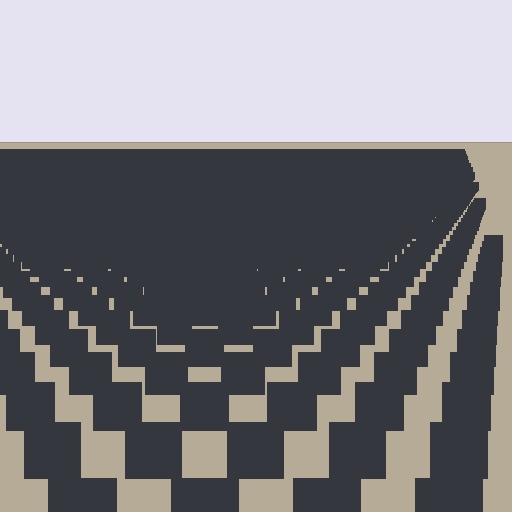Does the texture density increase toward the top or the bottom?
Density increases toward the top.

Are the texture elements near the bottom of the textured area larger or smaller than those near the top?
Larger. Near the bottom, elements are closer to the viewer and appear at a bigger on-screen size.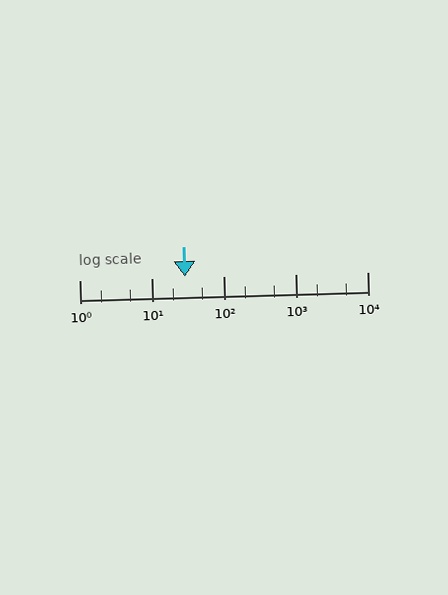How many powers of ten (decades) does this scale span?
The scale spans 4 decades, from 1 to 10000.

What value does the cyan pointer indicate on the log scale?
The pointer indicates approximately 29.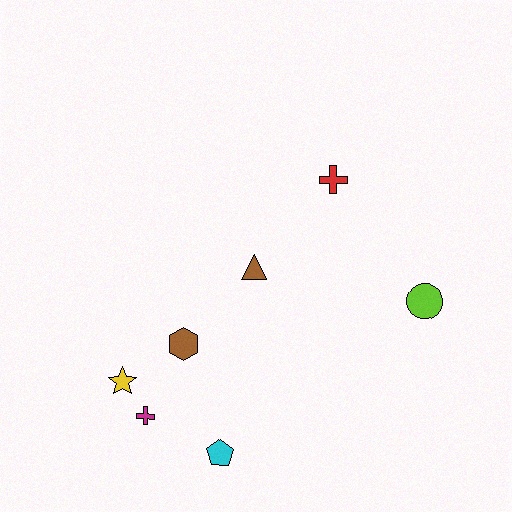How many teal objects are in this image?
There are no teal objects.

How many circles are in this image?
There is 1 circle.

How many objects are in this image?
There are 7 objects.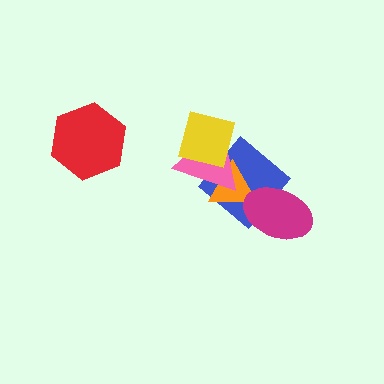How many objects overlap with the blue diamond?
4 objects overlap with the blue diamond.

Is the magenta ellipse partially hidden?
No, no other shape covers it.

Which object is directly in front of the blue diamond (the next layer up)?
The orange triangle is directly in front of the blue diamond.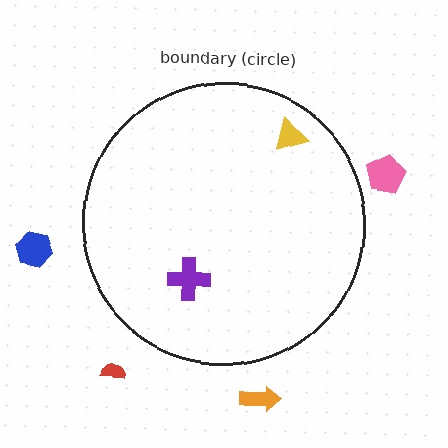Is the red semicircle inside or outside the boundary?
Outside.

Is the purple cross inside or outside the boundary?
Inside.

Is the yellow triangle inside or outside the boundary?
Inside.